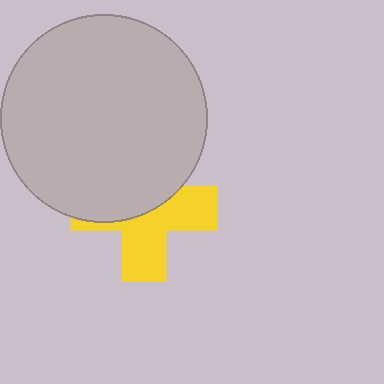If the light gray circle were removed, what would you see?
You would see the complete yellow cross.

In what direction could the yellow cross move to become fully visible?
The yellow cross could move down. That would shift it out from behind the light gray circle entirely.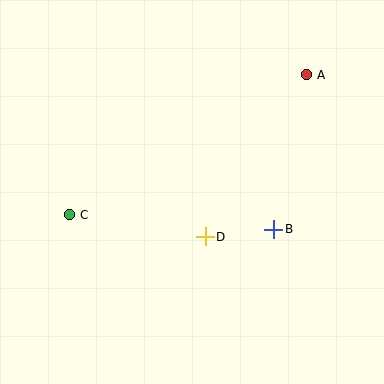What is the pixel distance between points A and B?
The distance between A and B is 158 pixels.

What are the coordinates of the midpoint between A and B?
The midpoint between A and B is at (290, 152).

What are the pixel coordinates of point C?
Point C is at (69, 215).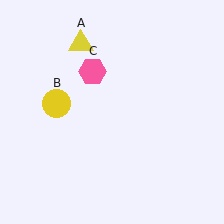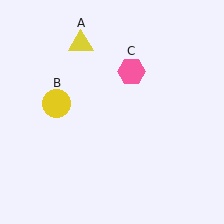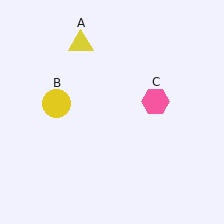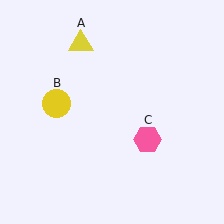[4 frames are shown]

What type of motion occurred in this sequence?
The pink hexagon (object C) rotated clockwise around the center of the scene.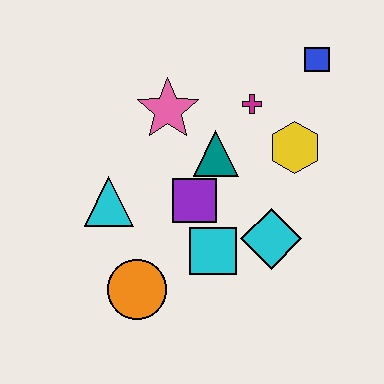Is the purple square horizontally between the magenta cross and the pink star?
Yes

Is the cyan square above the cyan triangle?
No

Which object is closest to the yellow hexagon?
The magenta cross is closest to the yellow hexagon.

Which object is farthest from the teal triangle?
The orange circle is farthest from the teal triangle.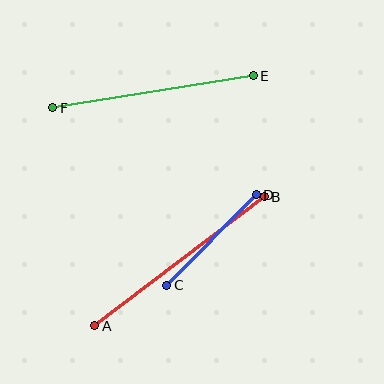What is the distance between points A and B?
The distance is approximately 213 pixels.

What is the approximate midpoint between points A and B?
The midpoint is at approximately (180, 261) pixels.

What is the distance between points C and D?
The distance is approximately 127 pixels.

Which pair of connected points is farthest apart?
Points A and B are farthest apart.